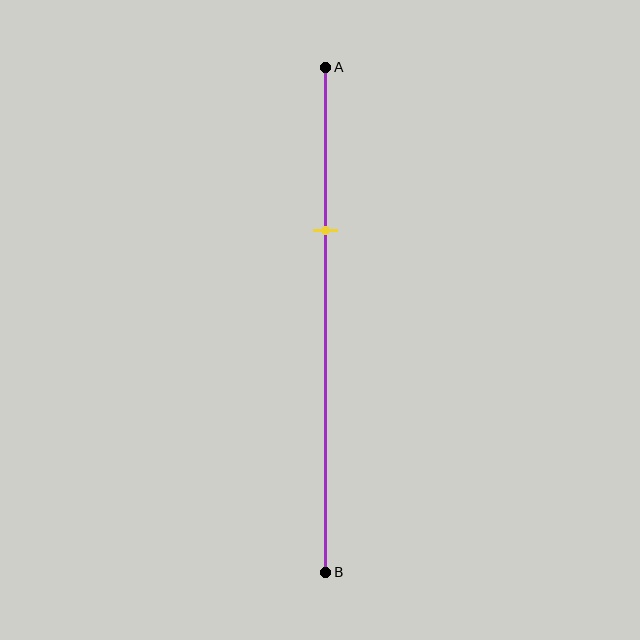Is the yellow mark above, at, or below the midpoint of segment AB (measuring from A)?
The yellow mark is above the midpoint of segment AB.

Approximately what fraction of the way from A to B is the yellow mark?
The yellow mark is approximately 30% of the way from A to B.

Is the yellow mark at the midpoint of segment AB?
No, the mark is at about 30% from A, not at the 50% midpoint.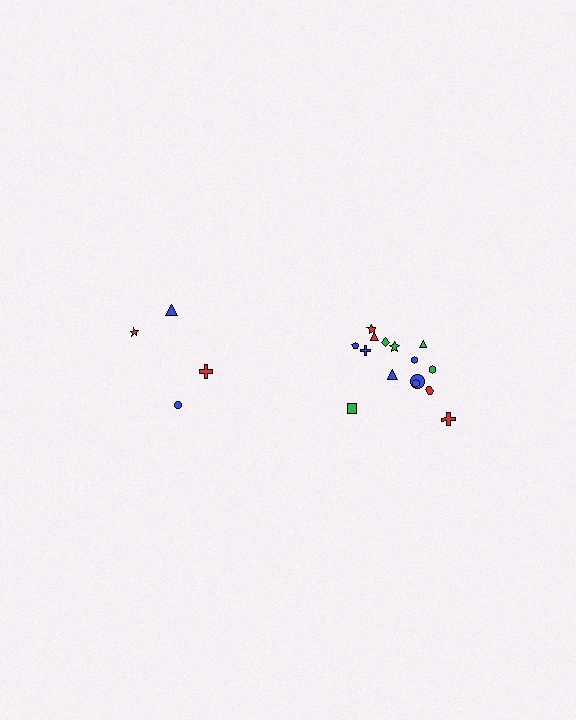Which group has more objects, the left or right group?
The right group.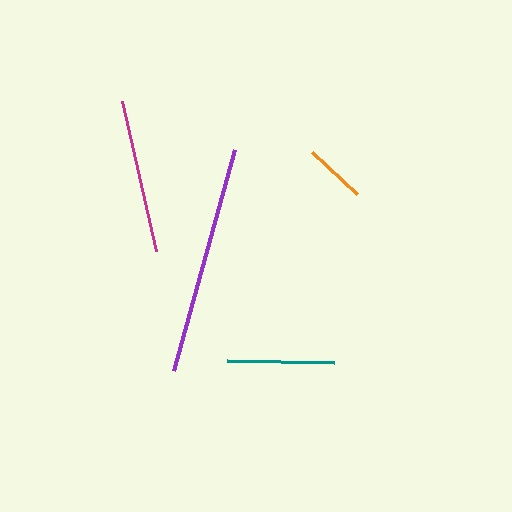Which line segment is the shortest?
The orange line is the shortest at approximately 61 pixels.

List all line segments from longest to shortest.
From longest to shortest: purple, magenta, teal, orange.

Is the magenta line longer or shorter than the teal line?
The magenta line is longer than the teal line.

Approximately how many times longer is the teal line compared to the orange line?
The teal line is approximately 1.7 times the length of the orange line.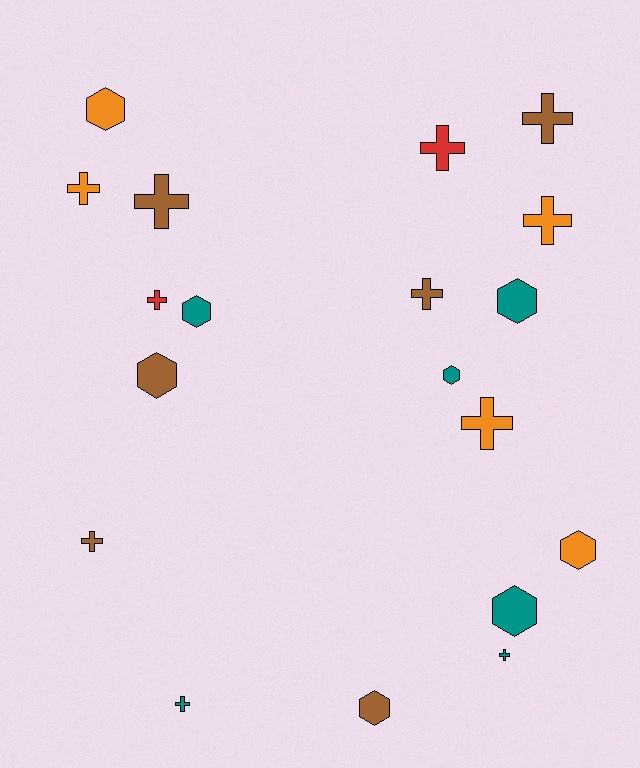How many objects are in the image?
There are 19 objects.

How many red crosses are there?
There are 2 red crosses.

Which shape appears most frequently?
Cross, with 11 objects.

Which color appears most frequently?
Teal, with 6 objects.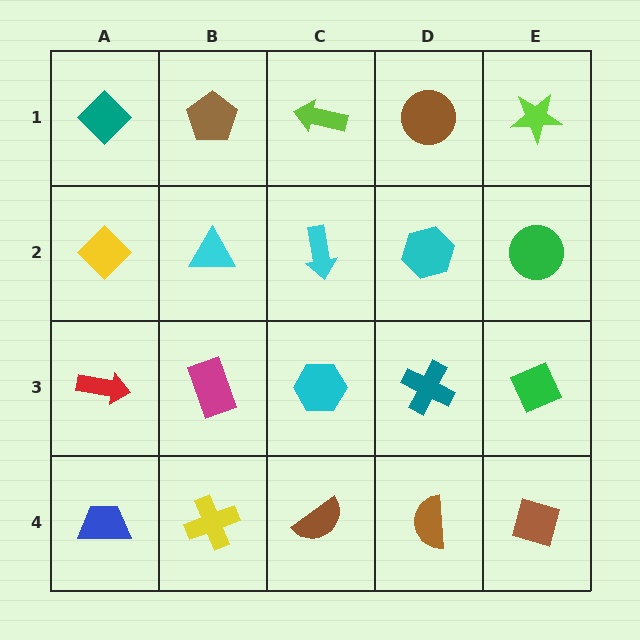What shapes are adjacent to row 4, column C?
A cyan hexagon (row 3, column C), a yellow cross (row 4, column B), a brown semicircle (row 4, column D).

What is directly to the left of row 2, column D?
A cyan arrow.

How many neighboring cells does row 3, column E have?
3.